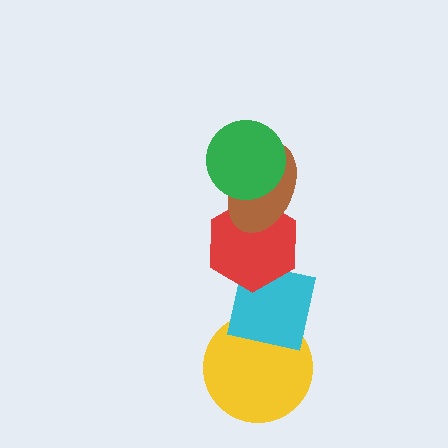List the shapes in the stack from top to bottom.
From top to bottom: the green circle, the brown ellipse, the red hexagon, the cyan square, the yellow circle.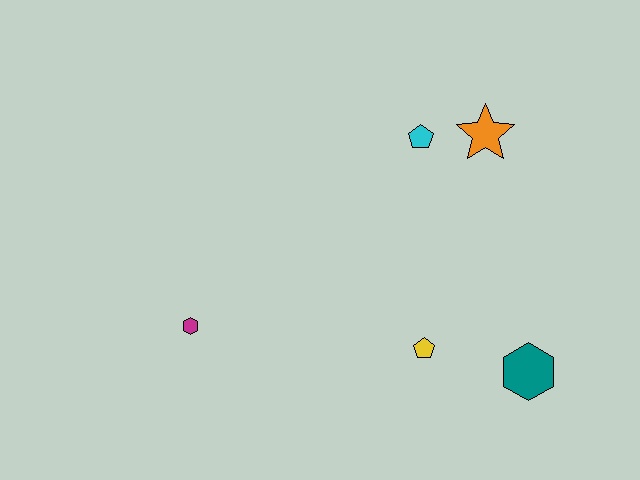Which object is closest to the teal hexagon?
The yellow pentagon is closest to the teal hexagon.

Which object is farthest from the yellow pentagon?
The magenta hexagon is farthest from the yellow pentagon.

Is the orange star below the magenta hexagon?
No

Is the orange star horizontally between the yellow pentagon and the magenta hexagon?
No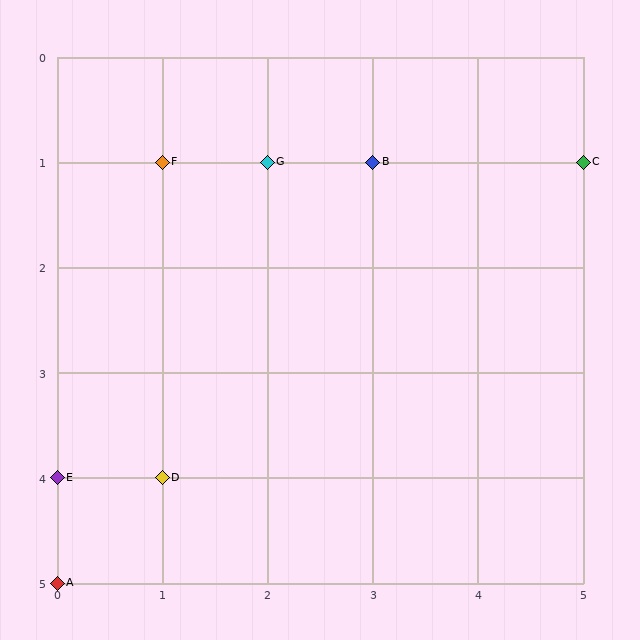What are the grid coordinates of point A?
Point A is at grid coordinates (0, 5).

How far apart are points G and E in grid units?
Points G and E are 2 columns and 3 rows apart (about 3.6 grid units diagonally).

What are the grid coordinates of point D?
Point D is at grid coordinates (1, 4).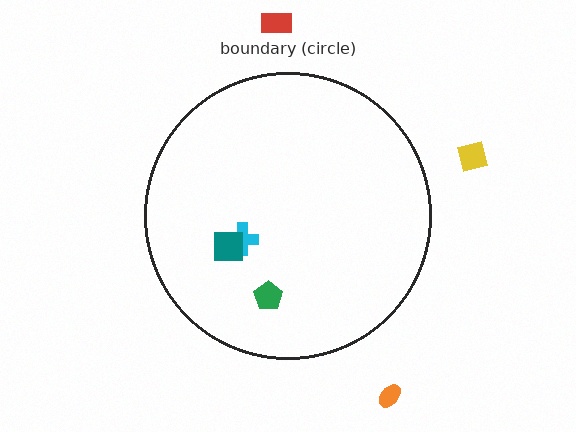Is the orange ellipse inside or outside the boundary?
Outside.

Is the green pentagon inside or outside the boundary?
Inside.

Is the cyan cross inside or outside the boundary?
Inside.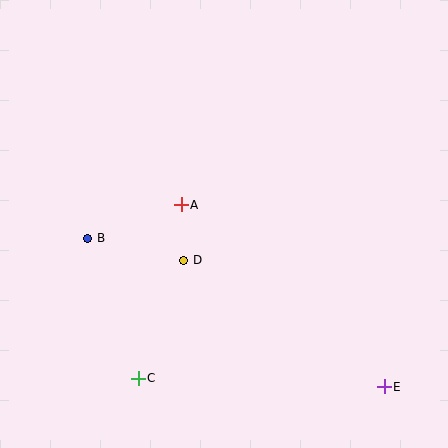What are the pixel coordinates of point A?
Point A is at (181, 205).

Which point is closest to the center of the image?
Point A at (181, 205) is closest to the center.